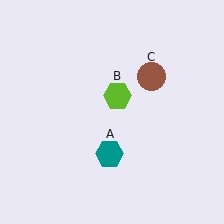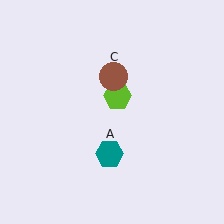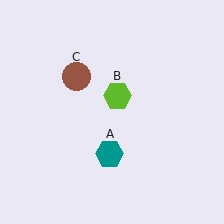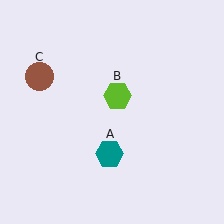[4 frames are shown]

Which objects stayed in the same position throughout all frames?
Teal hexagon (object A) and lime hexagon (object B) remained stationary.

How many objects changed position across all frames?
1 object changed position: brown circle (object C).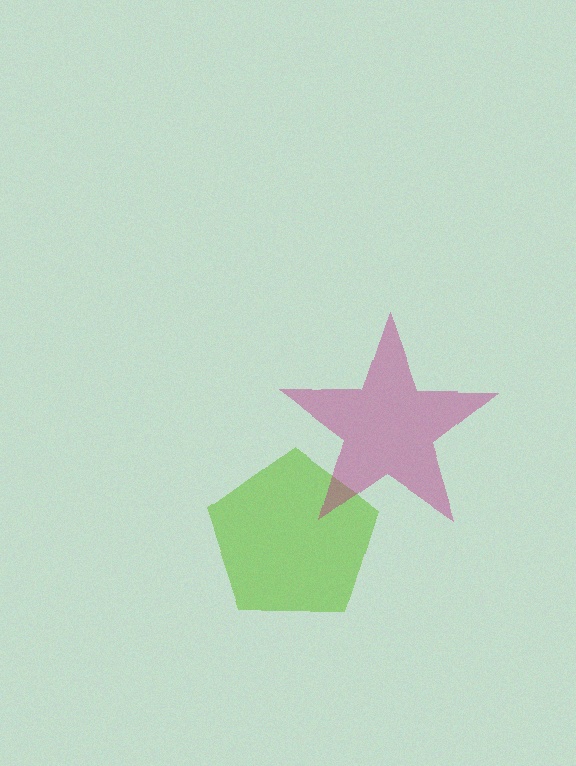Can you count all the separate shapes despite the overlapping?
Yes, there are 2 separate shapes.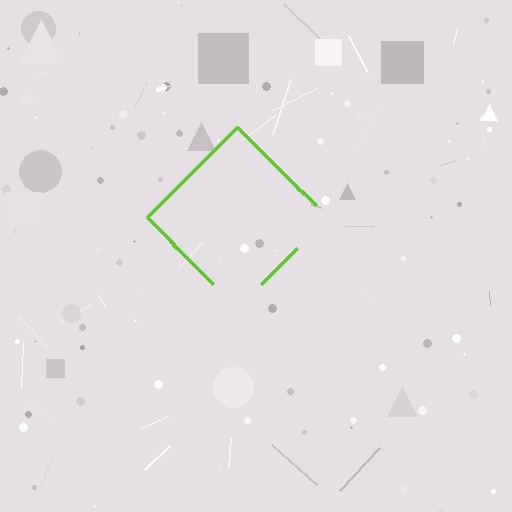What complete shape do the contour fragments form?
The contour fragments form a diamond.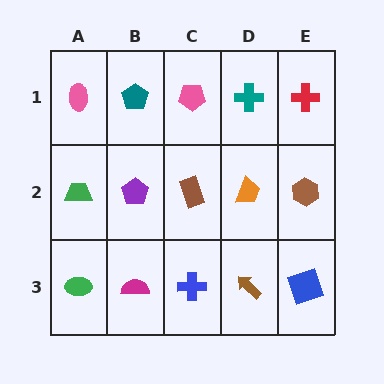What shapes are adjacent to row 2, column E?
A red cross (row 1, column E), a blue square (row 3, column E), an orange trapezoid (row 2, column D).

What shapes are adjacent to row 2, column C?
A pink pentagon (row 1, column C), a blue cross (row 3, column C), a purple pentagon (row 2, column B), an orange trapezoid (row 2, column D).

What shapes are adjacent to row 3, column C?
A brown rectangle (row 2, column C), a magenta semicircle (row 3, column B), a brown arrow (row 3, column D).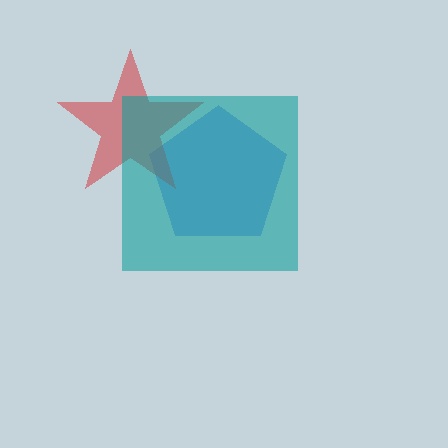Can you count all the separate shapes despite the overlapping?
Yes, there are 3 separate shapes.